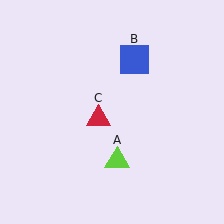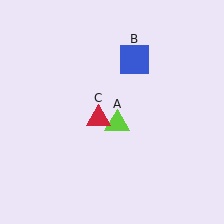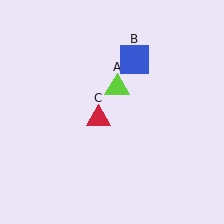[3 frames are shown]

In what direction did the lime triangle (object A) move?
The lime triangle (object A) moved up.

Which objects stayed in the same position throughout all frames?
Blue square (object B) and red triangle (object C) remained stationary.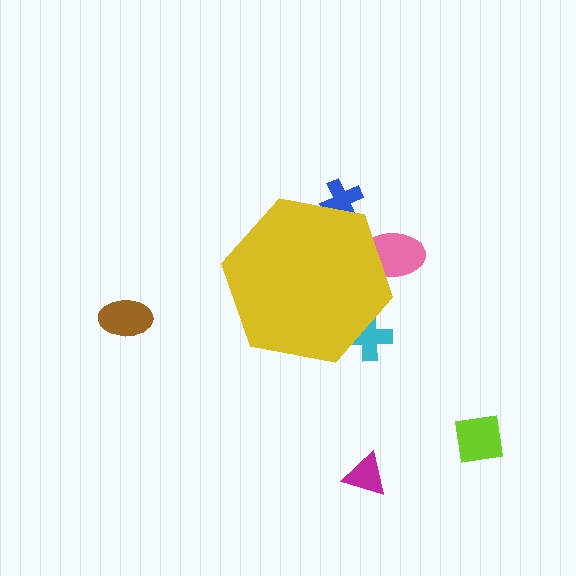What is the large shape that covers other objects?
A yellow hexagon.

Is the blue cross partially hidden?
Yes, the blue cross is partially hidden behind the yellow hexagon.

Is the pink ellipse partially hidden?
Yes, the pink ellipse is partially hidden behind the yellow hexagon.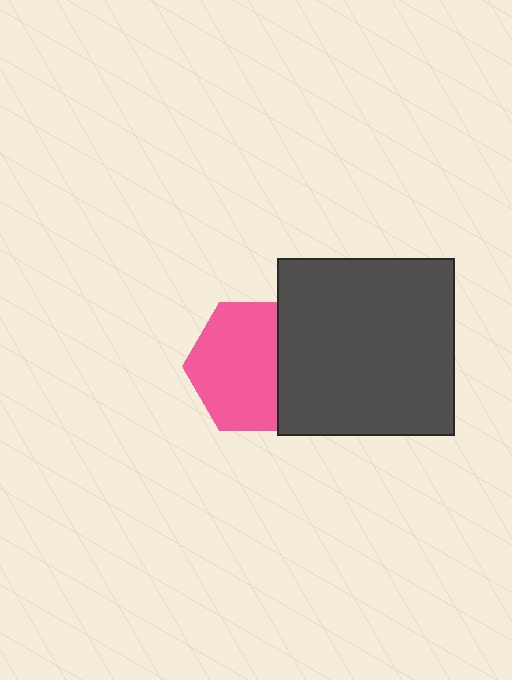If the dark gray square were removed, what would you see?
You would see the complete pink hexagon.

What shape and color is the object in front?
The object in front is a dark gray square.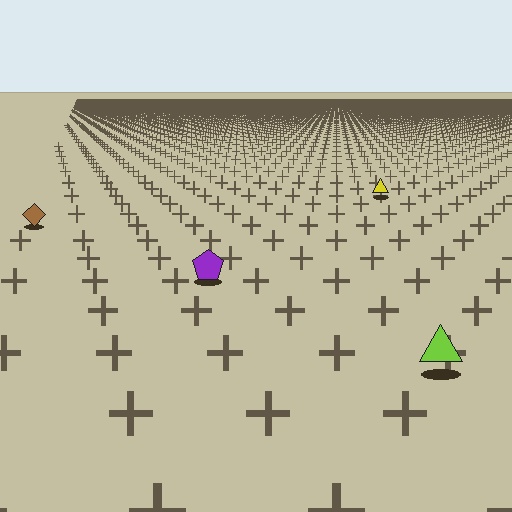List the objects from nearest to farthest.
From nearest to farthest: the lime triangle, the purple pentagon, the brown diamond, the yellow triangle.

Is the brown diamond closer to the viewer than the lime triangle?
No. The lime triangle is closer — you can tell from the texture gradient: the ground texture is coarser near it.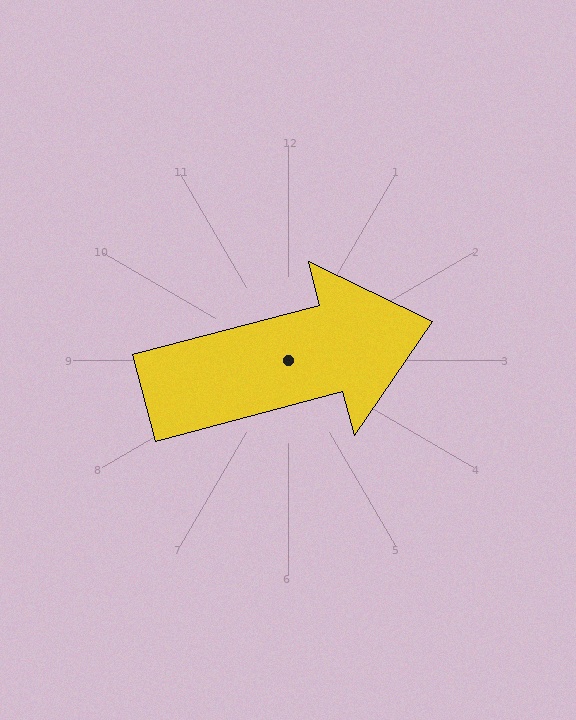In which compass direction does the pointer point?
East.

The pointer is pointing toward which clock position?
Roughly 3 o'clock.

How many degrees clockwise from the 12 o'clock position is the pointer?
Approximately 75 degrees.